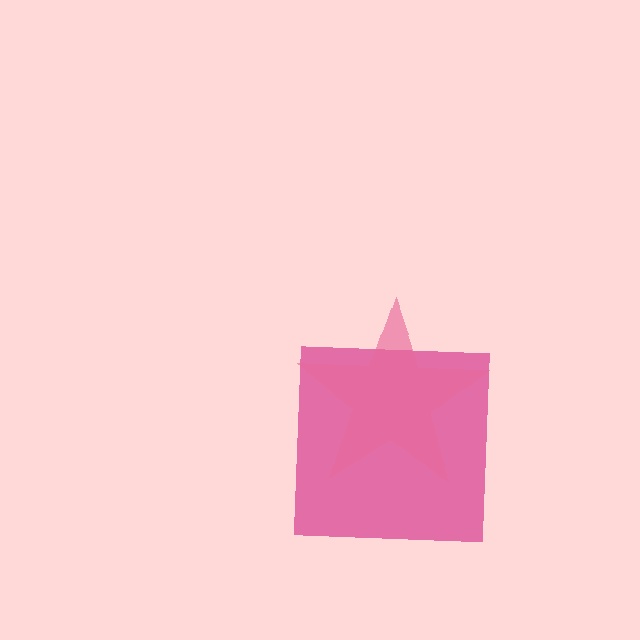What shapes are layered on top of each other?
The layered shapes are: a magenta square, a pink star.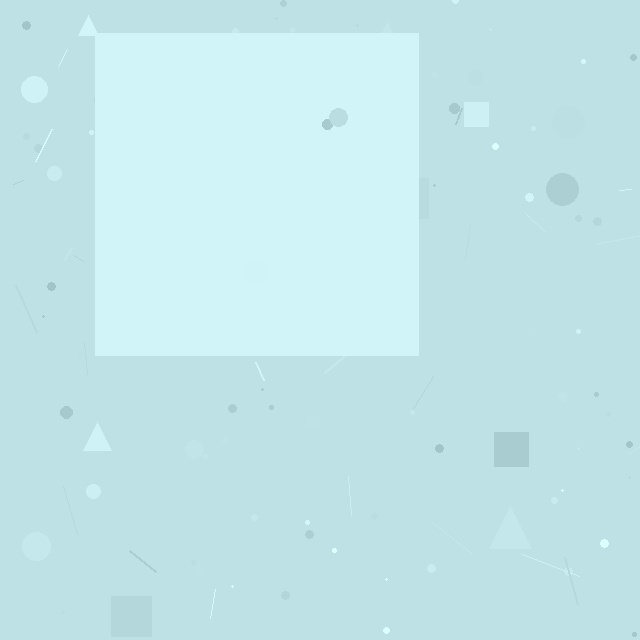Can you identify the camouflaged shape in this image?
The camouflaged shape is a square.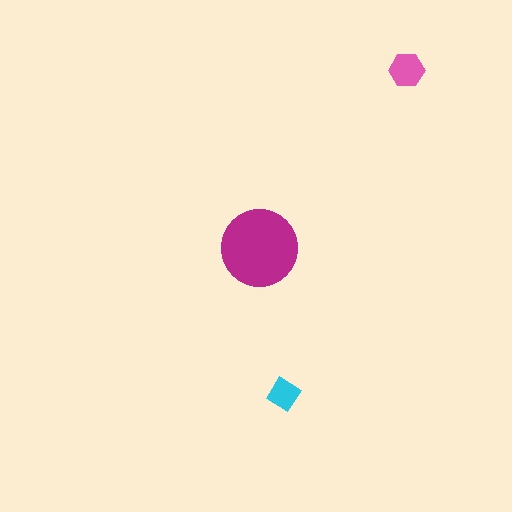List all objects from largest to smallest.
The magenta circle, the pink hexagon, the cyan diamond.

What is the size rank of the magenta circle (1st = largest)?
1st.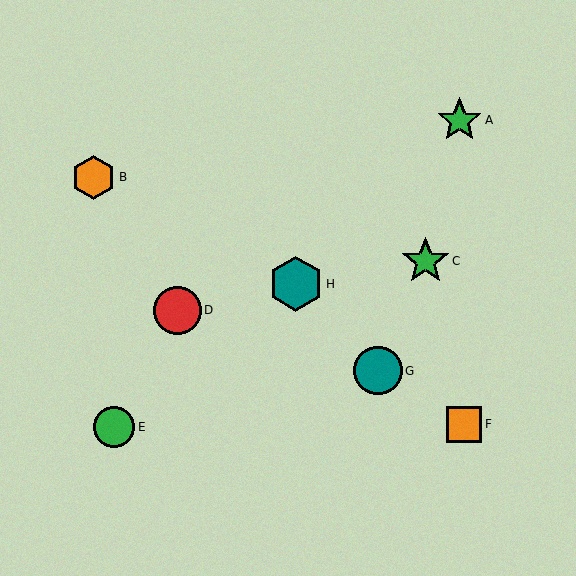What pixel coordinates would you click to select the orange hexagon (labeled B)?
Click at (93, 178) to select the orange hexagon B.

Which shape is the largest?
The teal hexagon (labeled H) is the largest.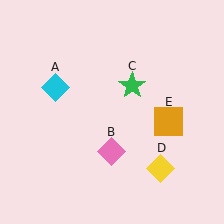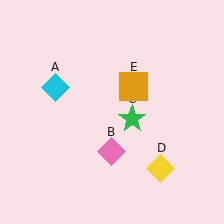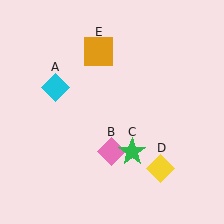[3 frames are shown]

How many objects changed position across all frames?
2 objects changed position: green star (object C), orange square (object E).